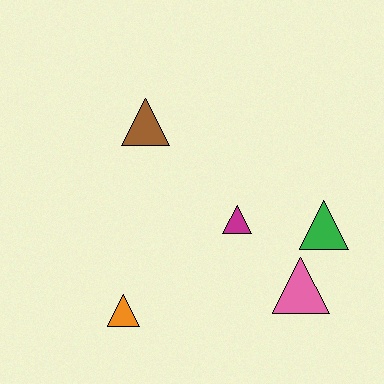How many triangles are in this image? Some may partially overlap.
There are 5 triangles.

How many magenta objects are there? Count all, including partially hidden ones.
There is 1 magenta object.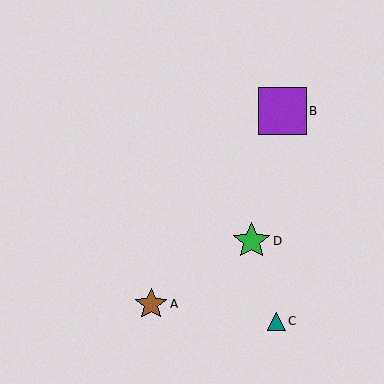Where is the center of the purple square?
The center of the purple square is at (283, 111).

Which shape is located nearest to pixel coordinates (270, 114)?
The purple square (labeled B) at (283, 111) is nearest to that location.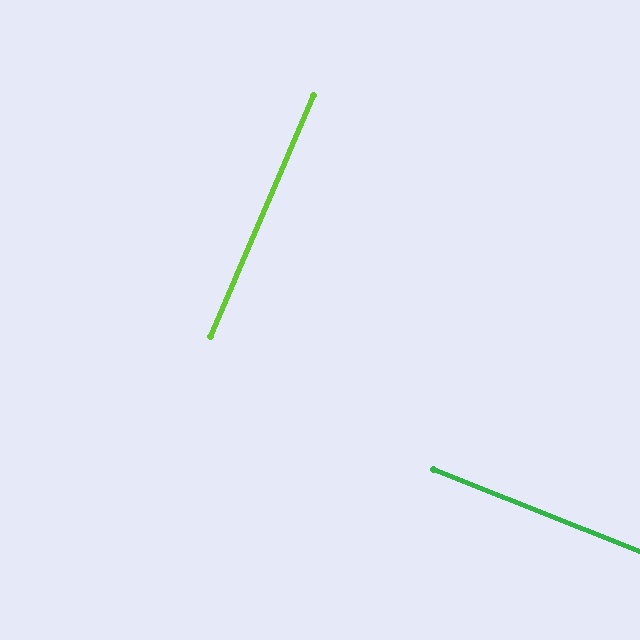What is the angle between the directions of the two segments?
Approximately 89 degrees.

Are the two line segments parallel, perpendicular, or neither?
Perpendicular — they meet at approximately 89°.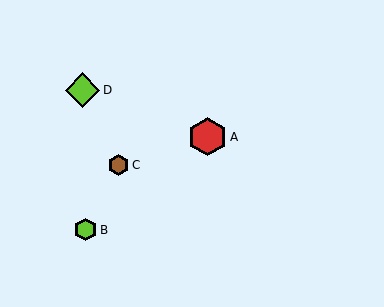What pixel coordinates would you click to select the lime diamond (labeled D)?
Click at (83, 90) to select the lime diamond D.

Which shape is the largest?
The red hexagon (labeled A) is the largest.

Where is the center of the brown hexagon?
The center of the brown hexagon is at (119, 165).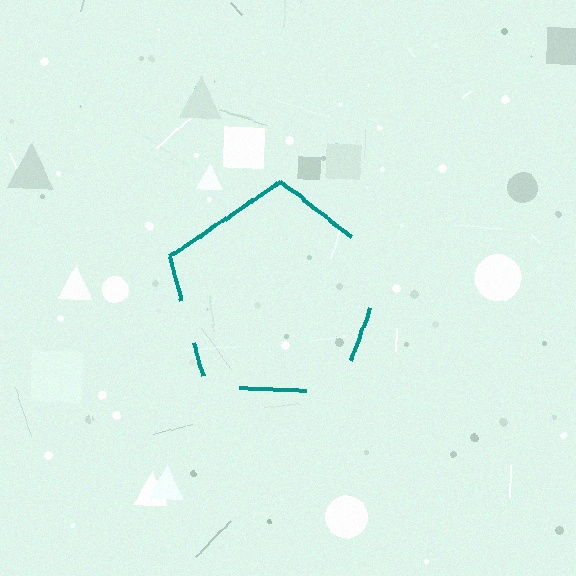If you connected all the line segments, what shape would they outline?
They would outline a pentagon.